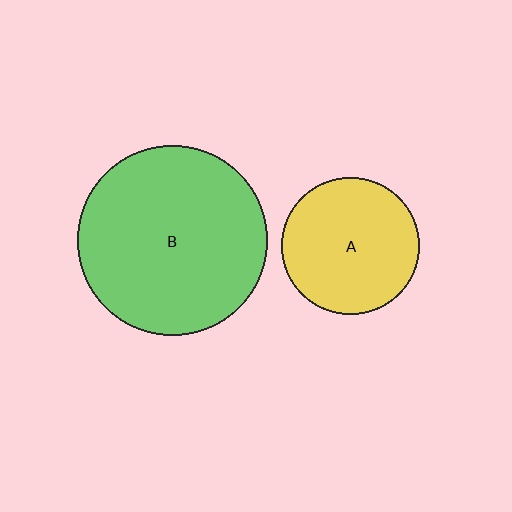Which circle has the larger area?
Circle B (green).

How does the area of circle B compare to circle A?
Approximately 1.9 times.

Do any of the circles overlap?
No, none of the circles overlap.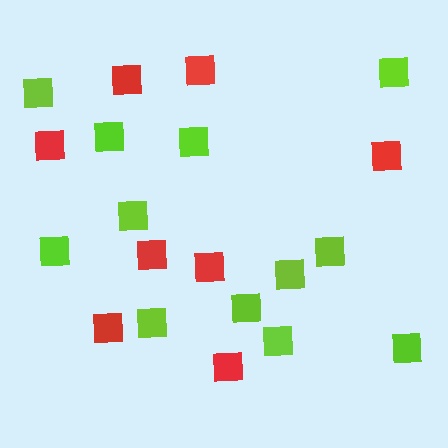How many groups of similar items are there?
There are 2 groups: one group of red squares (8) and one group of lime squares (12).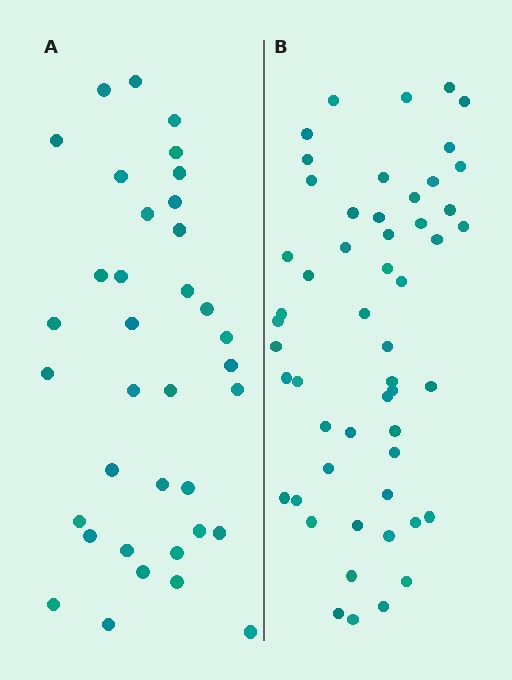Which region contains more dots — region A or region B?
Region B (the right region) has more dots.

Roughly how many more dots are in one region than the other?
Region B has approximately 15 more dots than region A.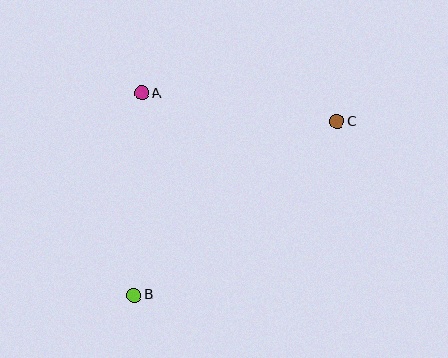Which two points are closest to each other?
Points A and C are closest to each other.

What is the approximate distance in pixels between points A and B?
The distance between A and B is approximately 202 pixels.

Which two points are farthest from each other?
Points B and C are farthest from each other.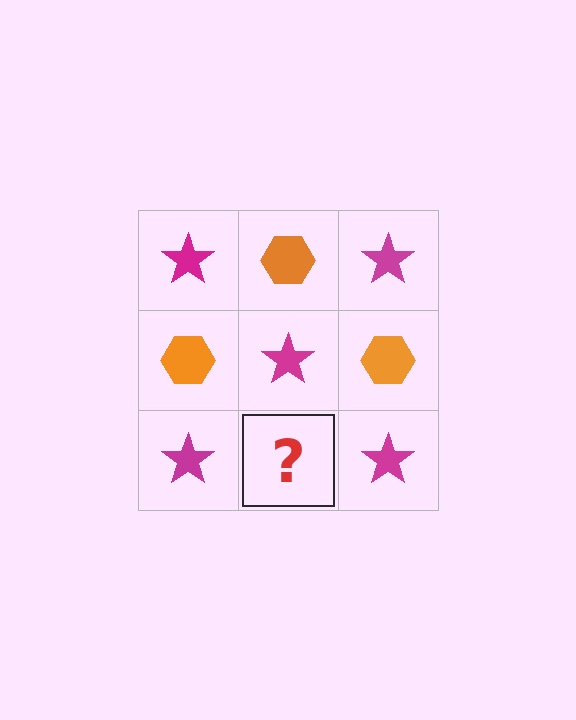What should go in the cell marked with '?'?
The missing cell should contain an orange hexagon.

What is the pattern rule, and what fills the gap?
The rule is that it alternates magenta star and orange hexagon in a checkerboard pattern. The gap should be filled with an orange hexagon.